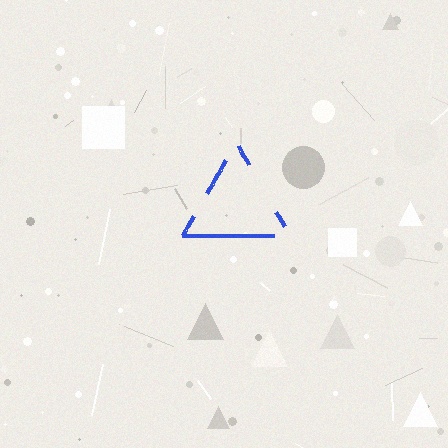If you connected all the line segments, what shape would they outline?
They would outline a triangle.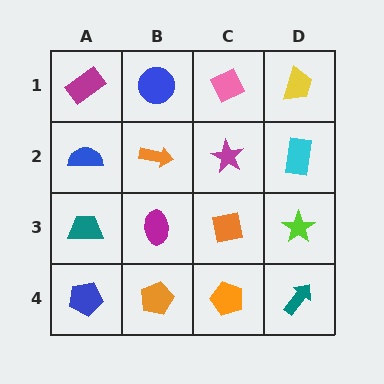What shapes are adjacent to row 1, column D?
A cyan rectangle (row 2, column D), a pink diamond (row 1, column C).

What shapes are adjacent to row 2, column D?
A yellow trapezoid (row 1, column D), a lime star (row 3, column D), a magenta star (row 2, column C).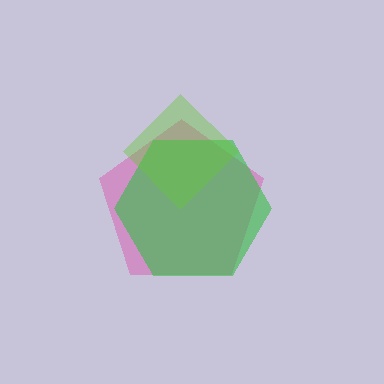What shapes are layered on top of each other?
The layered shapes are: a pink pentagon, a green hexagon, a lime diamond.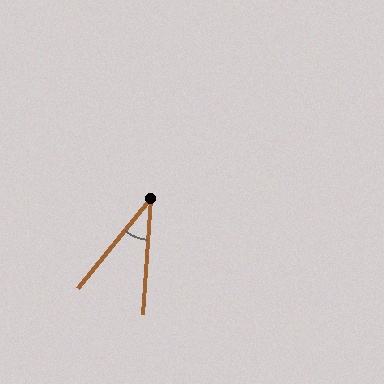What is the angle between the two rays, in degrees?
Approximately 35 degrees.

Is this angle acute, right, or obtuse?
It is acute.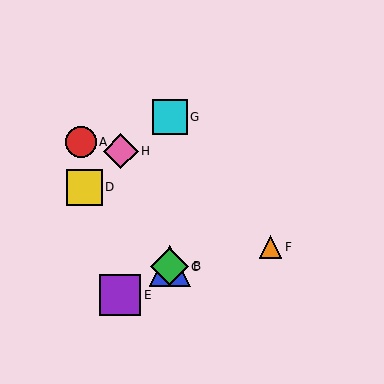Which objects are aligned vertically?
Objects B, C, G are aligned vertically.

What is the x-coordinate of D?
Object D is at x≈84.